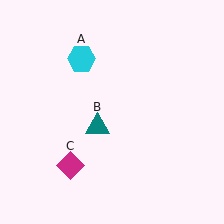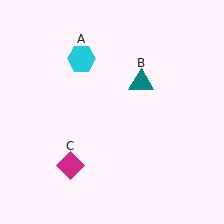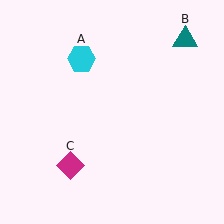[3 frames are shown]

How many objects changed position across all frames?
1 object changed position: teal triangle (object B).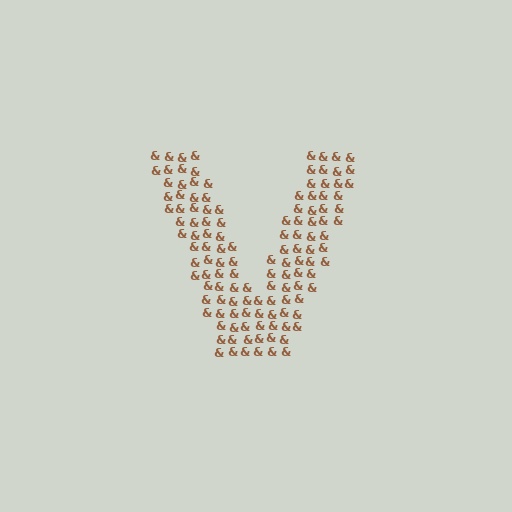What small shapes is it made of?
It is made of small ampersands.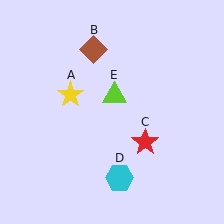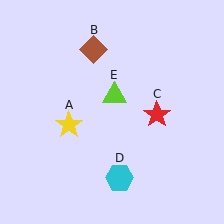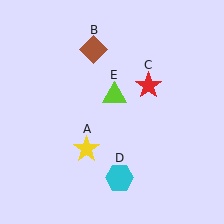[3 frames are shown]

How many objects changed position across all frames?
2 objects changed position: yellow star (object A), red star (object C).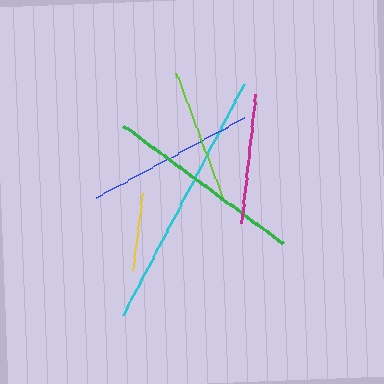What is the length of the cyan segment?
The cyan segment is approximately 261 pixels long.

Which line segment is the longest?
The cyan line is the longest at approximately 261 pixels.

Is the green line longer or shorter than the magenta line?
The green line is longer than the magenta line.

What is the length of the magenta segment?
The magenta segment is approximately 129 pixels long.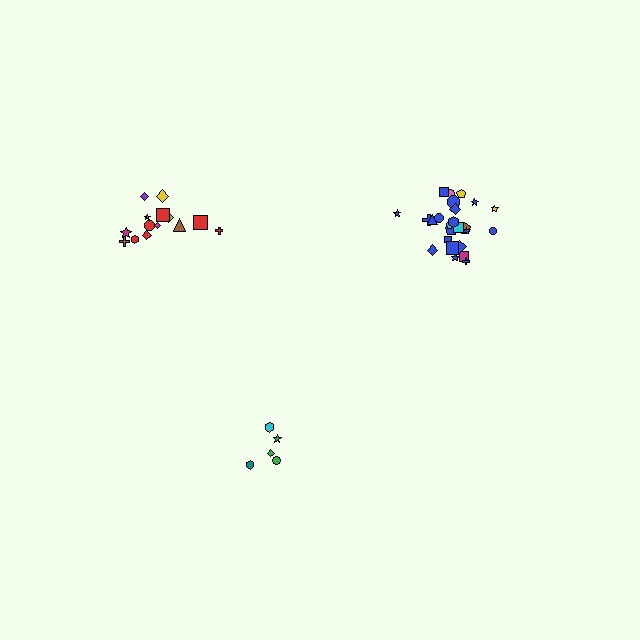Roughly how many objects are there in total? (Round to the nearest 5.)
Roughly 45 objects in total.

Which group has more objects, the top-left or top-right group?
The top-right group.